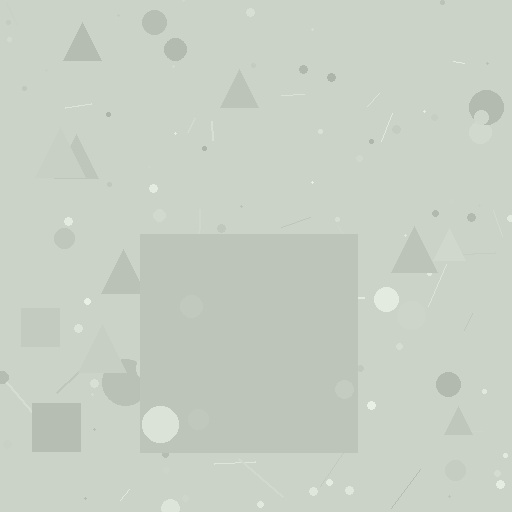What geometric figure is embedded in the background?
A square is embedded in the background.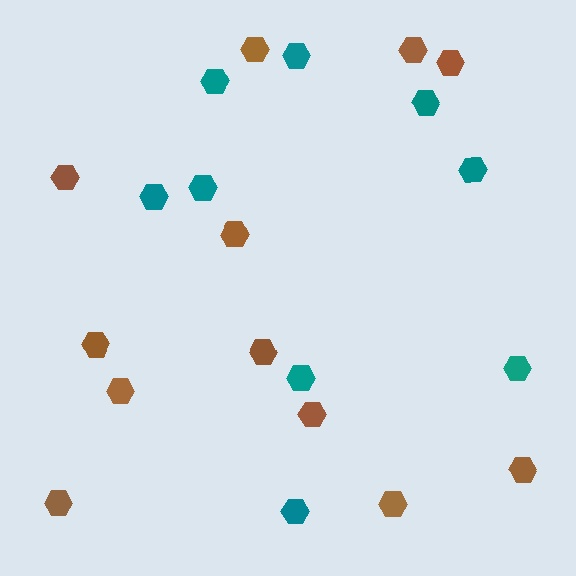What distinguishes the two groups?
There are 2 groups: one group of teal hexagons (9) and one group of brown hexagons (12).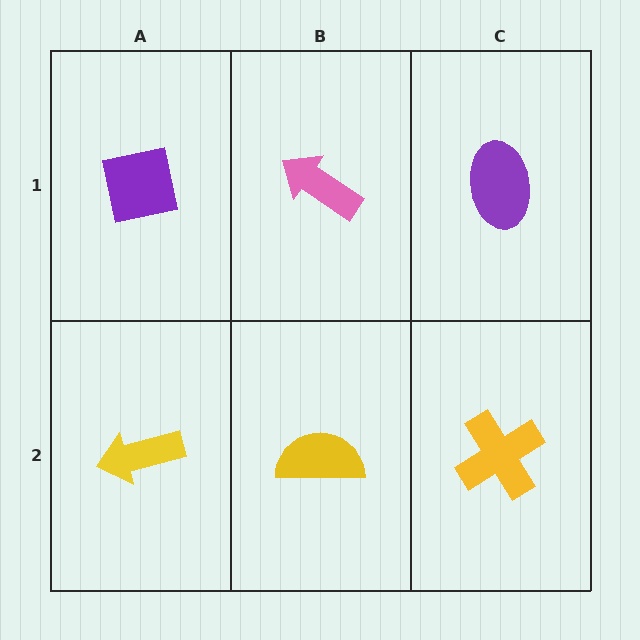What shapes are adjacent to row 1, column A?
A yellow arrow (row 2, column A), a pink arrow (row 1, column B).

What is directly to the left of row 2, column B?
A yellow arrow.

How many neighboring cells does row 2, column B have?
3.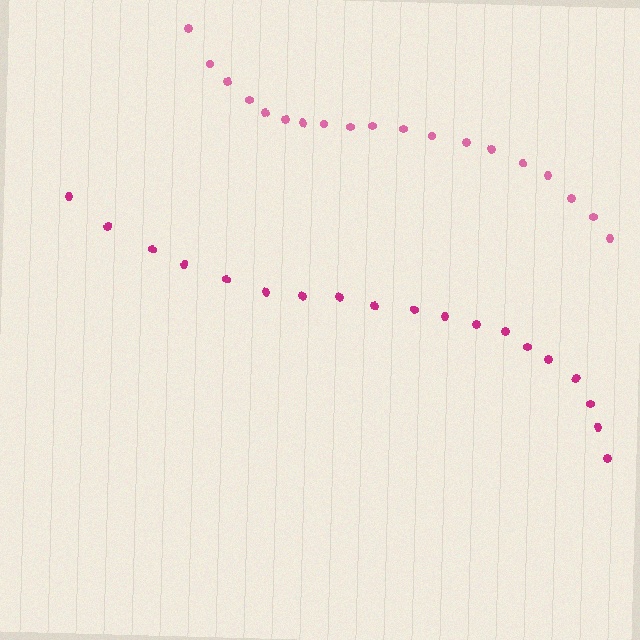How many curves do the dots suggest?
There are 2 distinct paths.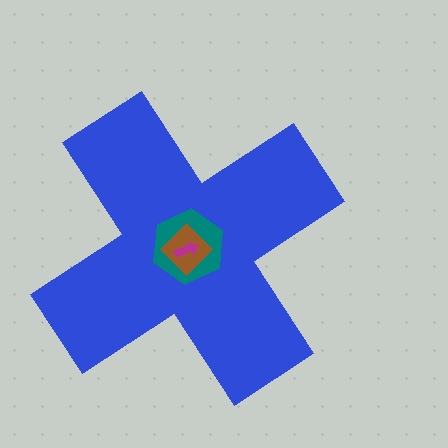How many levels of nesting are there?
4.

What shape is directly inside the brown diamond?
The magenta arrow.